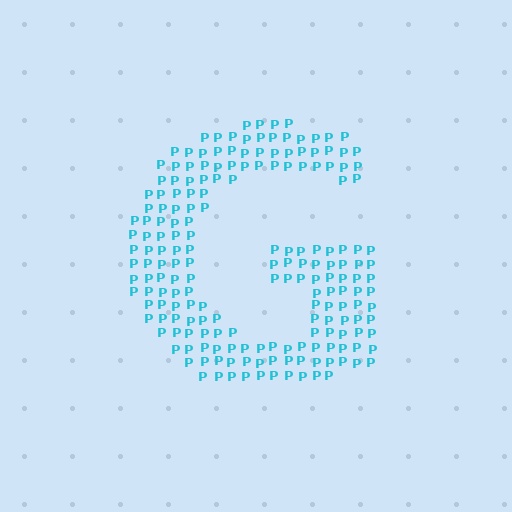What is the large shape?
The large shape is the letter G.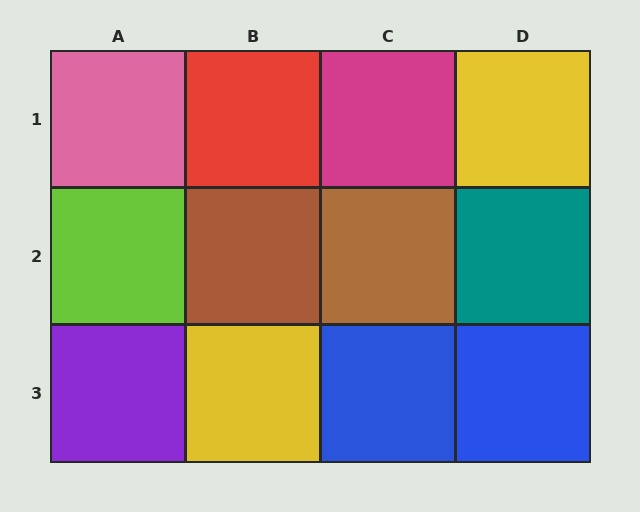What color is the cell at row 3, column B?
Yellow.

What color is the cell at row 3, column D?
Blue.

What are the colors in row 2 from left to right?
Lime, brown, brown, teal.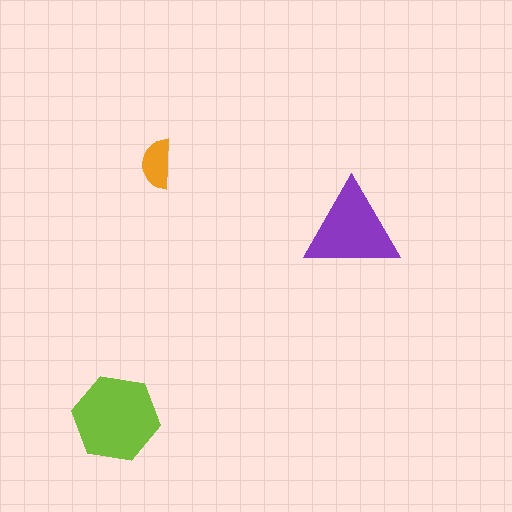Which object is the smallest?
The orange semicircle.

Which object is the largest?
The lime hexagon.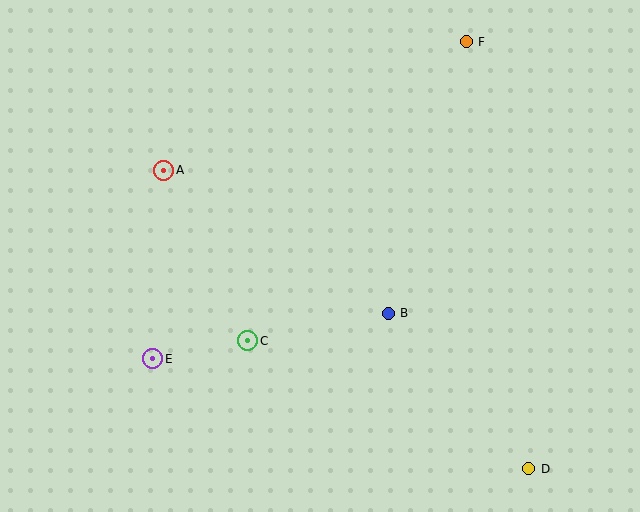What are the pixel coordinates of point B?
Point B is at (388, 313).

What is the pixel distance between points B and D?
The distance between B and D is 210 pixels.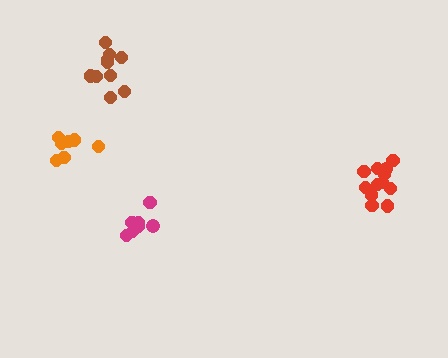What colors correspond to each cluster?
The clusters are colored: magenta, brown, red, orange.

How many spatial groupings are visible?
There are 4 spatial groupings.